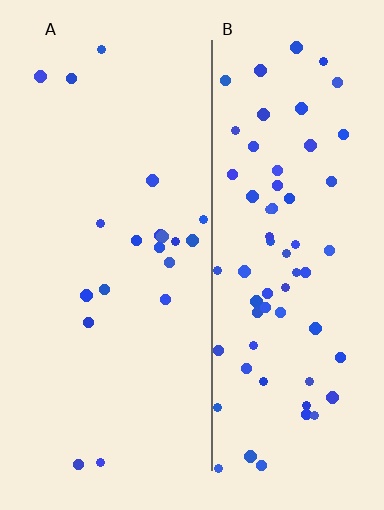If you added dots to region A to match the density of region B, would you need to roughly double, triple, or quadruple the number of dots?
Approximately triple.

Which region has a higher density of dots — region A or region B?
B (the right).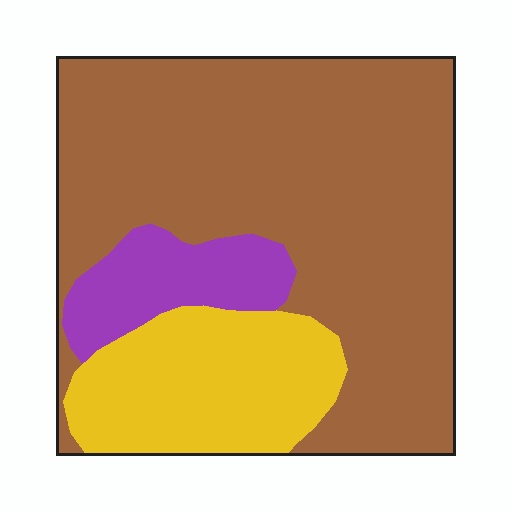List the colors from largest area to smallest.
From largest to smallest: brown, yellow, purple.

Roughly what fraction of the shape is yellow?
Yellow takes up between a sixth and a third of the shape.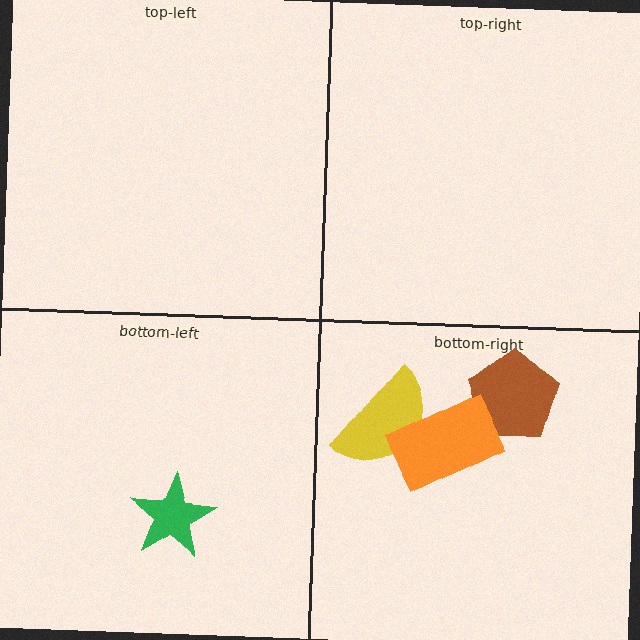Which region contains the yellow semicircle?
The bottom-right region.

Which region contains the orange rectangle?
The bottom-right region.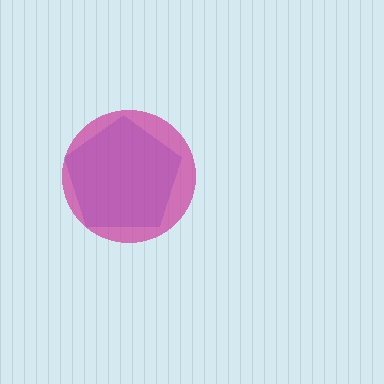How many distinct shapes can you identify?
There are 2 distinct shapes: a blue pentagon, a magenta circle.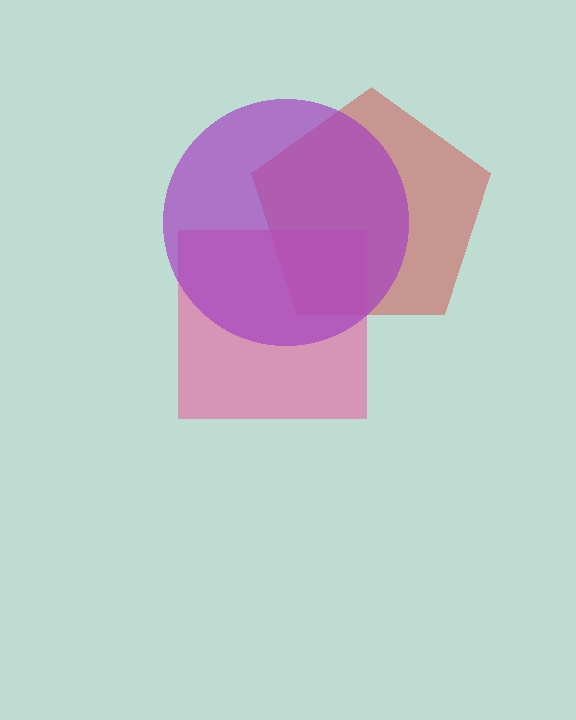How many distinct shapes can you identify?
There are 3 distinct shapes: a red pentagon, a pink square, a purple circle.